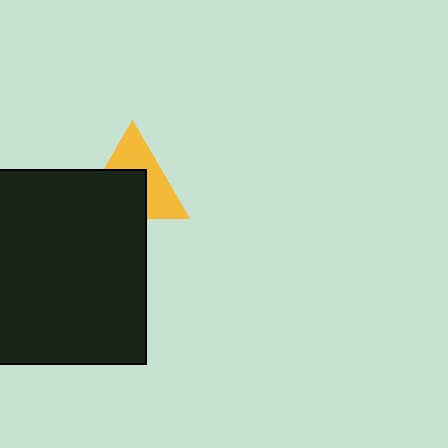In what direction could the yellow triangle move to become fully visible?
The yellow triangle could move up. That would shift it out from behind the black square entirely.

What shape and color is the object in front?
The object in front is a black square.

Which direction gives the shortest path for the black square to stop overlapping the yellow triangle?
Moving down gives the shortest separation.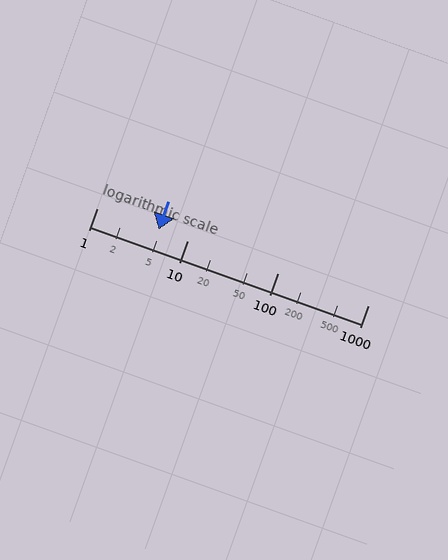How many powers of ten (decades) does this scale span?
The scale spans 3 decades, from 1 to 1000.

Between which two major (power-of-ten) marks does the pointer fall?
The pointer is between 1 and 10.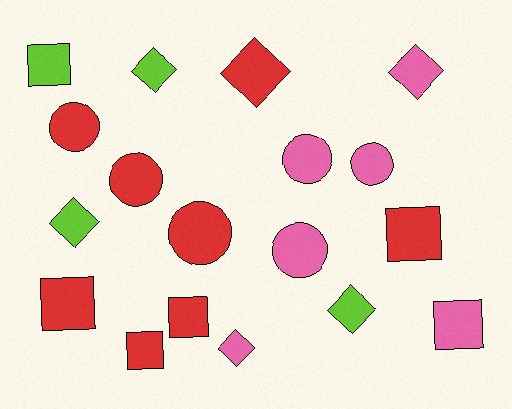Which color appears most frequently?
Red, with 8 objects.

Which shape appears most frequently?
Square, with 6 objects.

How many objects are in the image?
There are 18 objects.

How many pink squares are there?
There is 1 pink square.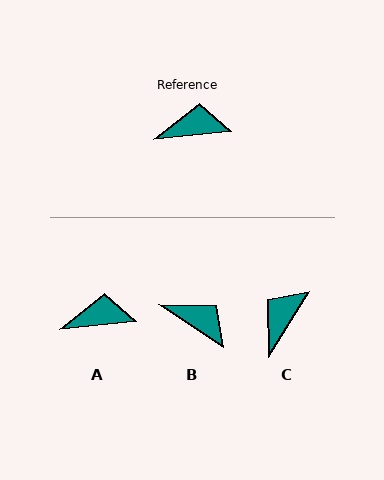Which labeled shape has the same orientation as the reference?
A.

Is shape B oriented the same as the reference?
No, it is off by about 40 degrees.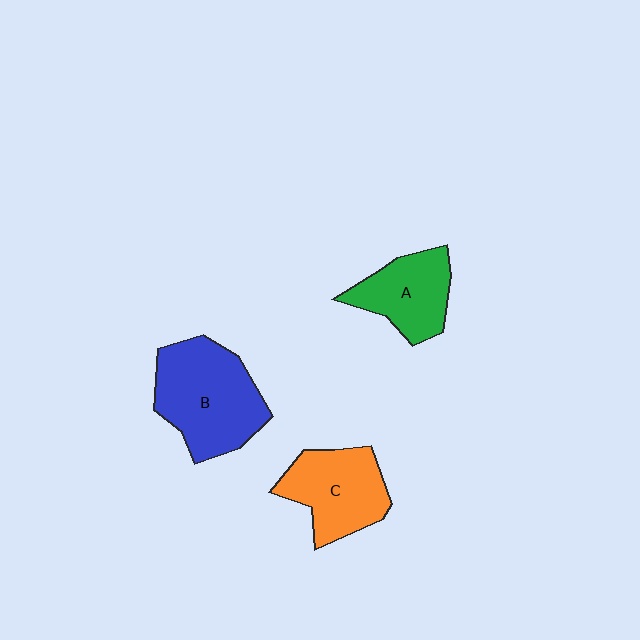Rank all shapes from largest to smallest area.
From largest to smallest: B (blue), C (orange), A (green).